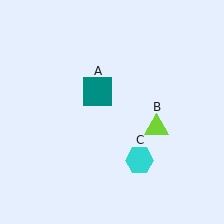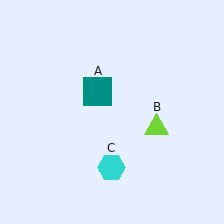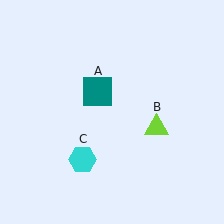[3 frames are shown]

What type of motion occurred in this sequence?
The cyan hexagon (object C) rotated clockwise around the center of the scene.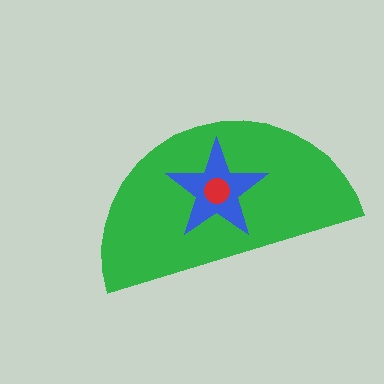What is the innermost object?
The red circle.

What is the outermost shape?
The green semicircle.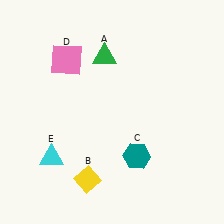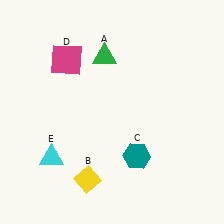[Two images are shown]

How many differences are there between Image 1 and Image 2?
There is 1 difference between the two images.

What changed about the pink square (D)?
In Image 1, D is pink. In Image 2, it changed to magenta.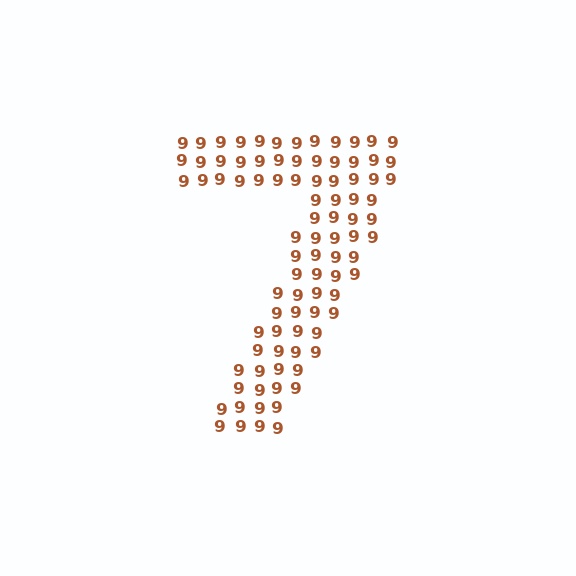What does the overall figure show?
The overall figure shows the digit 7.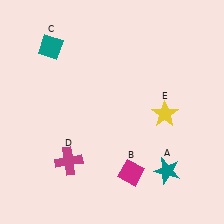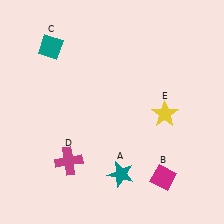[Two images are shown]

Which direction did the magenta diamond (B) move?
The magenta diamond (B) moved right.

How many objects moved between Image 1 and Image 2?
2 objects moved between the two images.